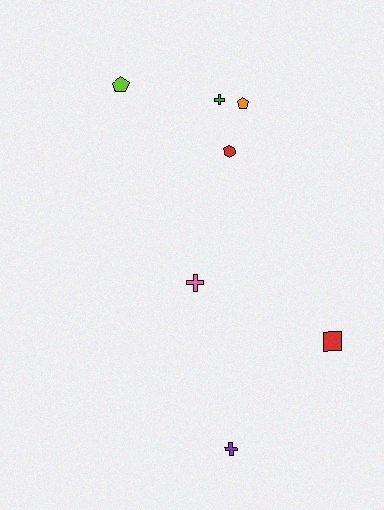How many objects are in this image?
There are 7 objects.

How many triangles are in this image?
There are no triangles.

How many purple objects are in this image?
There is 1 purple object.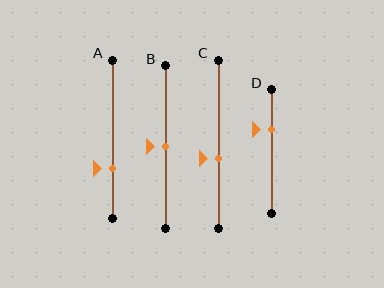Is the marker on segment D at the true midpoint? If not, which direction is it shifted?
No, the marker on segment D is shifted upward by about 18% of the segment length.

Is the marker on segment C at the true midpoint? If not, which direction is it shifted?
No, the marker on segment C is shifted downward by about 9% of the segment length.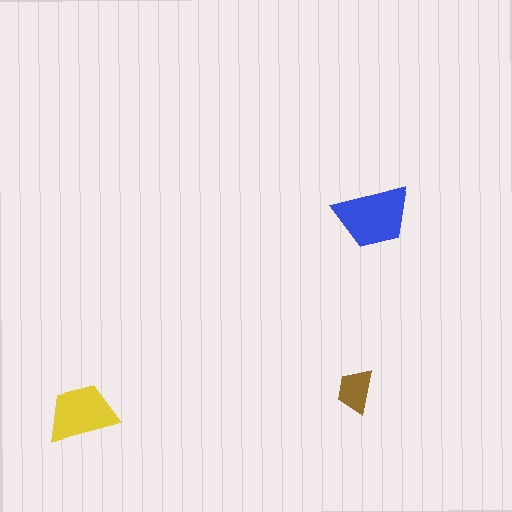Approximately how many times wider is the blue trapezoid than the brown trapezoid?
About 1.5 times wider.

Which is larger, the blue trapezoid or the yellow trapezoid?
The blue one.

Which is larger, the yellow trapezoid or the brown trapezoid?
The yellow one.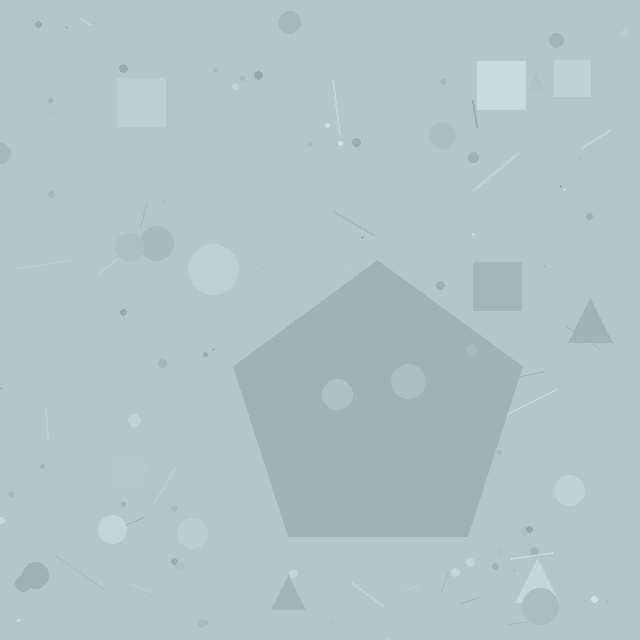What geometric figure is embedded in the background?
A pentagon is embedded in the background.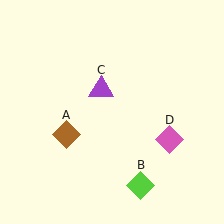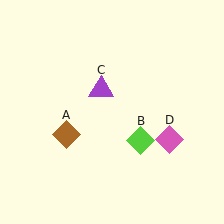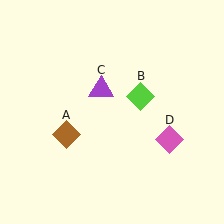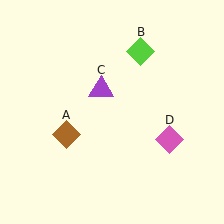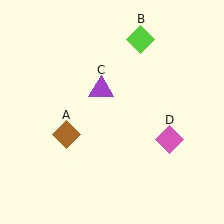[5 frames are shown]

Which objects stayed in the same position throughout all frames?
Brown diamond (object A) and purple triangle (object C) and pink diamond (object D) remained stationary.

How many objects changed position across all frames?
1 object changed position: lime diamond (object B).